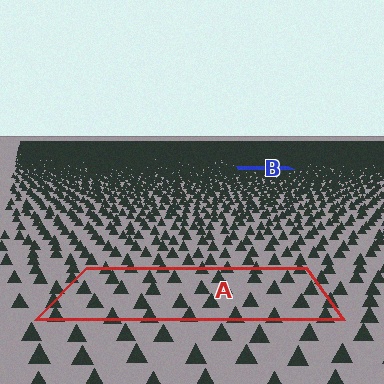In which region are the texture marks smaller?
The texture marks are smaller in region B, because it is farther away.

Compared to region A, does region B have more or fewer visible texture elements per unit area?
Region B has more texture elements per unit area — they are packed more densely because it is farther away.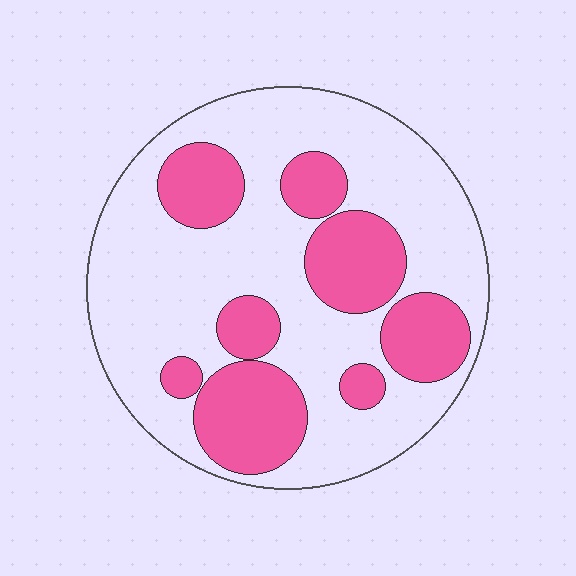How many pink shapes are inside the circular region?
8.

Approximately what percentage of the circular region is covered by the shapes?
Approximately 30%.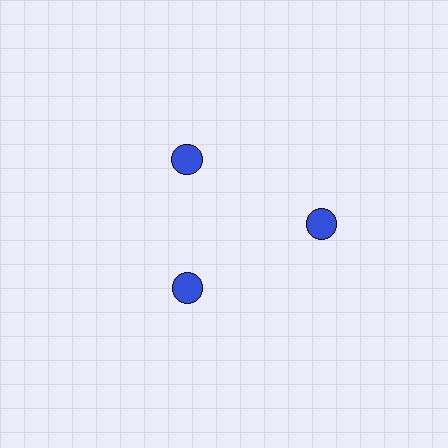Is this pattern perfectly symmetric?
No. The 3 blue circles are arranged in a ring, but one element near the 3 o'clock position is pushed outward from the center, breaking the 3-fold rotational symmetry.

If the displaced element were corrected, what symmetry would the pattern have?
It would have 3-fold rotational symmetry — the pattern would map onto itself every 120 degrees.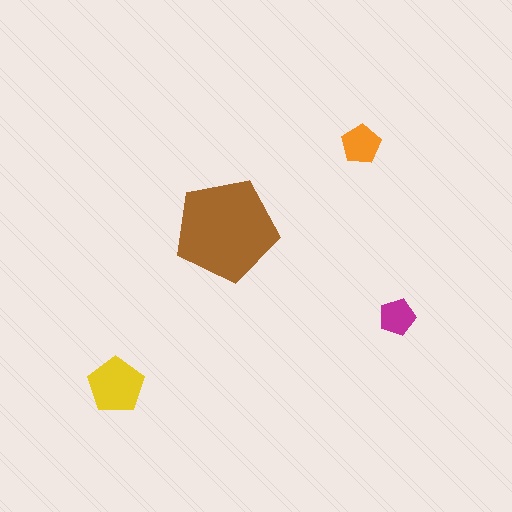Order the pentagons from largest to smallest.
the brown one, the yellow one, the orange one, the magenta one.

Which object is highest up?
The orange pentagon is topmost.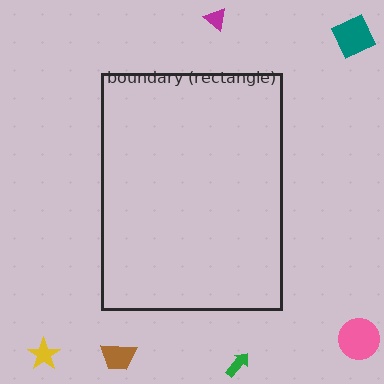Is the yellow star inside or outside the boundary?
Outside.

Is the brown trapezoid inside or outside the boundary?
Outside.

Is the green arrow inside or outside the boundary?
Outside.